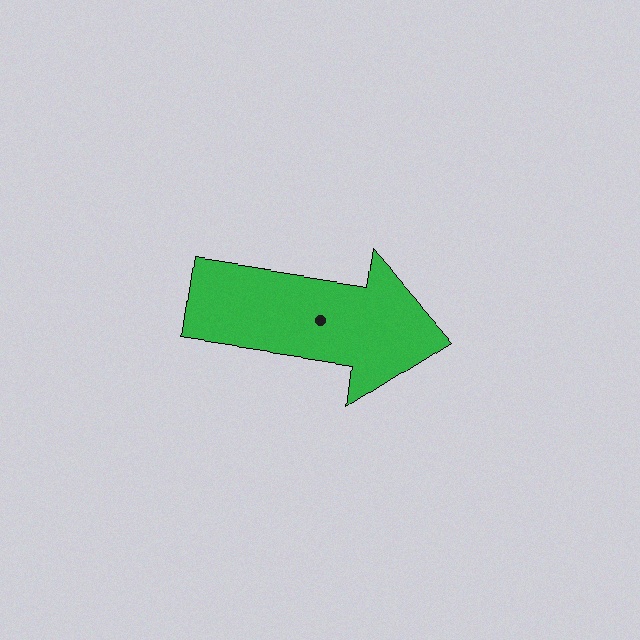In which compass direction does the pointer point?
East.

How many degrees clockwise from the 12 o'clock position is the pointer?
Approximately 98 degrees.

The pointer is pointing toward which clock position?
Roughly 3 o'clock.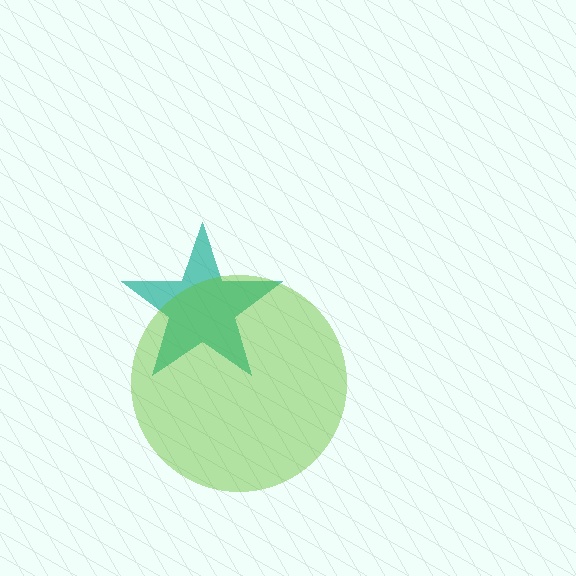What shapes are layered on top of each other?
The layered shapes are: a teal star, a lime circle.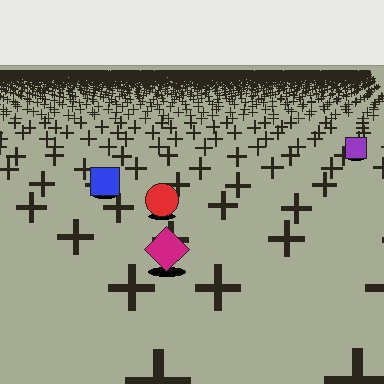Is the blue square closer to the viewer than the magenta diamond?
No. The magenta diamond is closer — you can tell from the texture gradient: the ground texture is coarser near it.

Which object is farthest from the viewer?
The purple square is farthest from the viewer. It appears smaller and the ground texture around it is denser.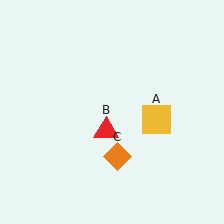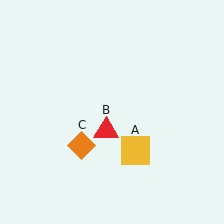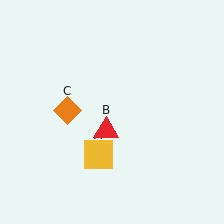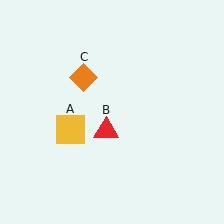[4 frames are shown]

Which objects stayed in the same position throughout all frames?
Red triangle (object B) remained stationary.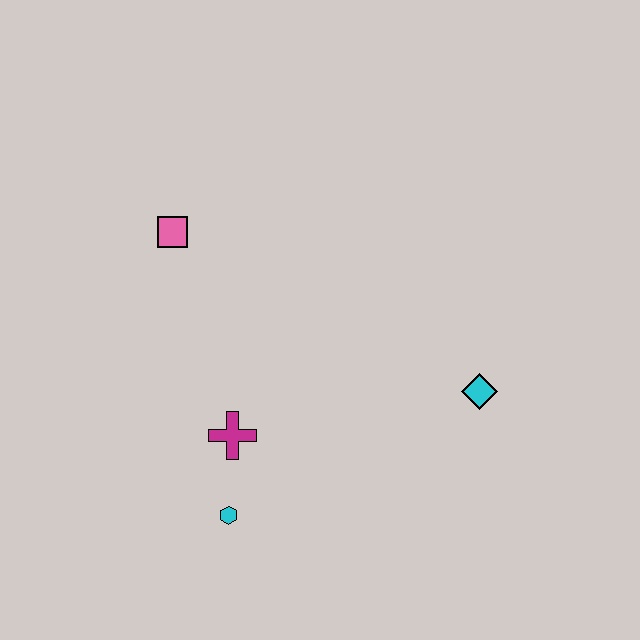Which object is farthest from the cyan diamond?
The pink square is farthest from the cyan diamond.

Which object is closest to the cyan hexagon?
The magenta cross is closest to the cyan hexagon.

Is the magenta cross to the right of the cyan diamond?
No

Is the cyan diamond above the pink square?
No